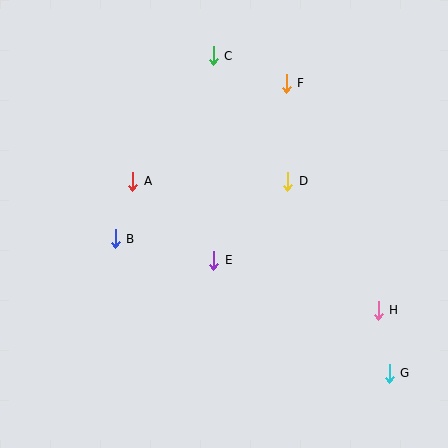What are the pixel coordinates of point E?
Point E is at (214, 260).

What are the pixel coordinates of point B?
Point B is at (115, 239).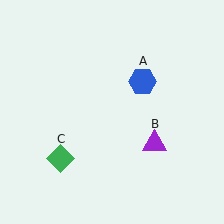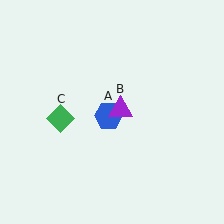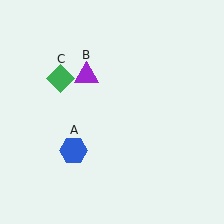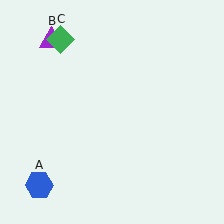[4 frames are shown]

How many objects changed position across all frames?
3 objects changed position: blue hexagon (object A), purple triangle (object B), green diamond (object C).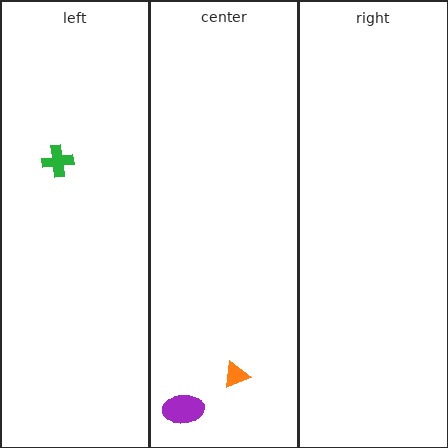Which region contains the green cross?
The left region.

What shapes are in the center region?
The orange triangle, the purple ellipse.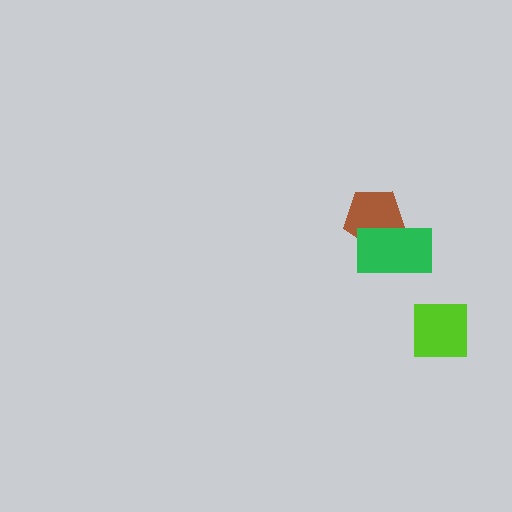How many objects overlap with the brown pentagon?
1 object overlaps with the brown pentagon.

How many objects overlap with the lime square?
0 objects overlap with the lime square.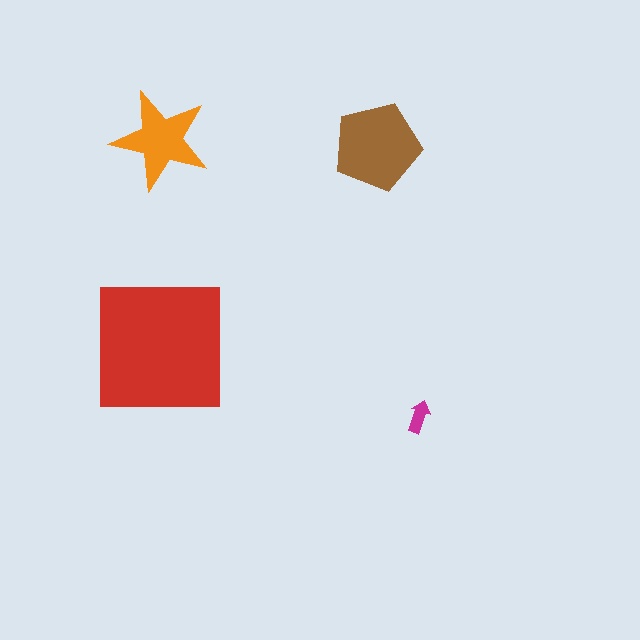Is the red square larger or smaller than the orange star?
Larger.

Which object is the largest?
The red square.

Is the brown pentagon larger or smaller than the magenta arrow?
Larger.